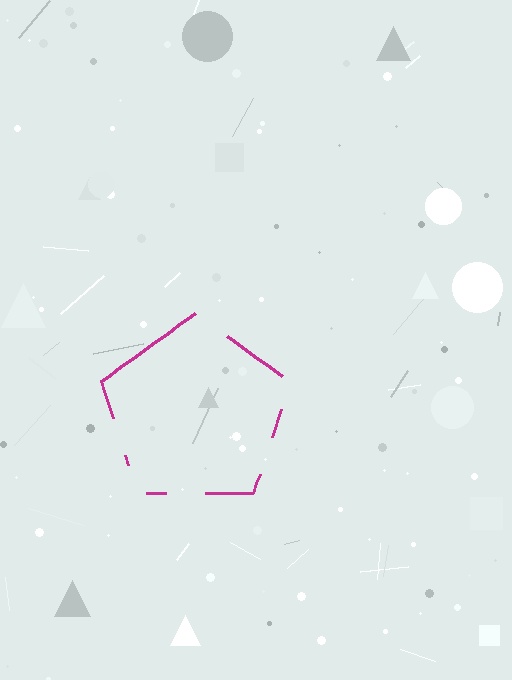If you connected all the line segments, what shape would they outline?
They would outline a pentagon.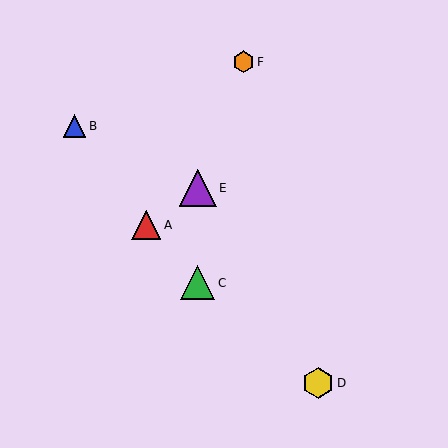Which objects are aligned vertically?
Objects C, E are aligned vertically.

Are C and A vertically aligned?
No, C is at x≈198 and A is at x≈146.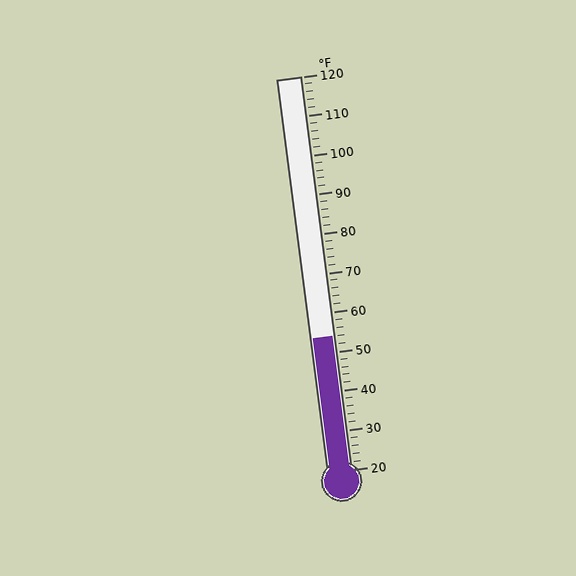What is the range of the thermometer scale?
The thermometer scale ranges from 20°F to 120°F.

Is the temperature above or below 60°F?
The temperature is below 60°F.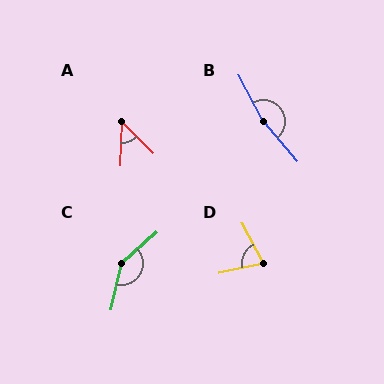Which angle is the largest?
B, at approximately 167 degrees.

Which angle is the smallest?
A, at approximately 47 degrees.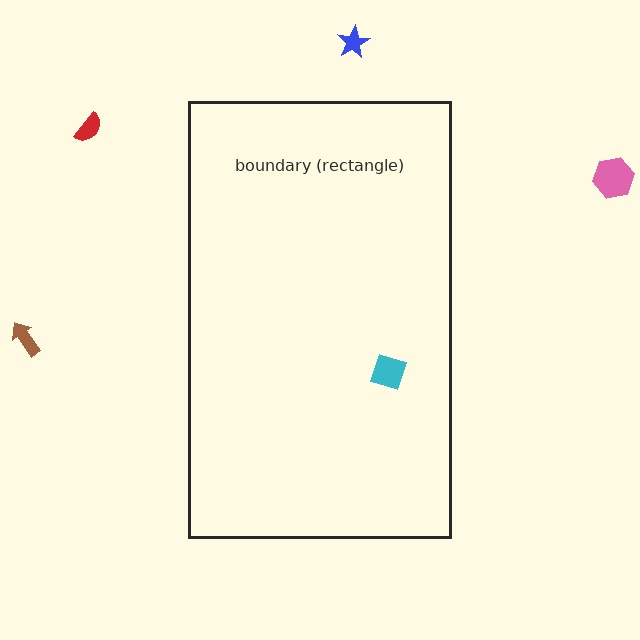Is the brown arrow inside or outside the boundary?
Outside.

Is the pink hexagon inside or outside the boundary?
Outside.